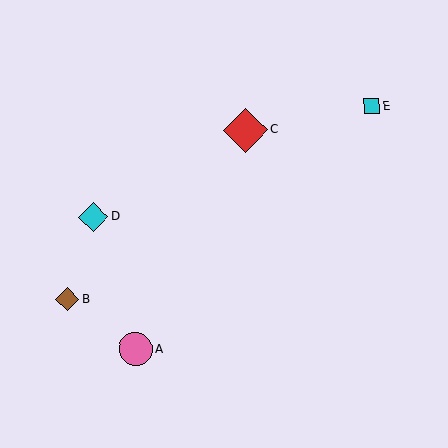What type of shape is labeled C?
Shape C is a red diamond.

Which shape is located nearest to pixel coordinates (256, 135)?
The red diamond (labeled C) at (245, 130) is nearest to that location.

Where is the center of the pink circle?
The center of the pink circle is at (135, 349).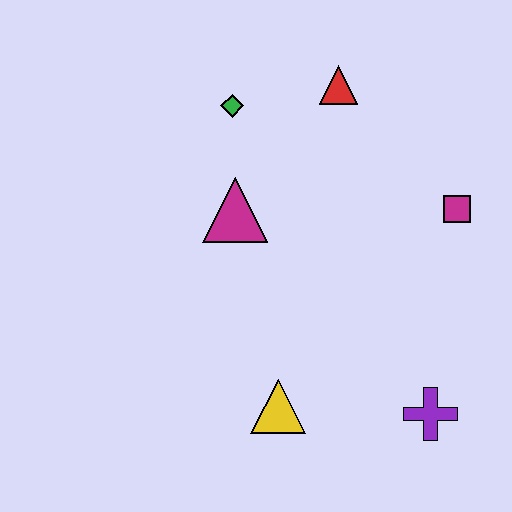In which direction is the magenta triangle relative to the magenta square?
The magenta triangle is to the left of the magenta square.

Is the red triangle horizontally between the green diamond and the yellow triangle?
No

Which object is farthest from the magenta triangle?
The purple cross is farthest from the magenta triangle.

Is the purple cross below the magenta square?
Yes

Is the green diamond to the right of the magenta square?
No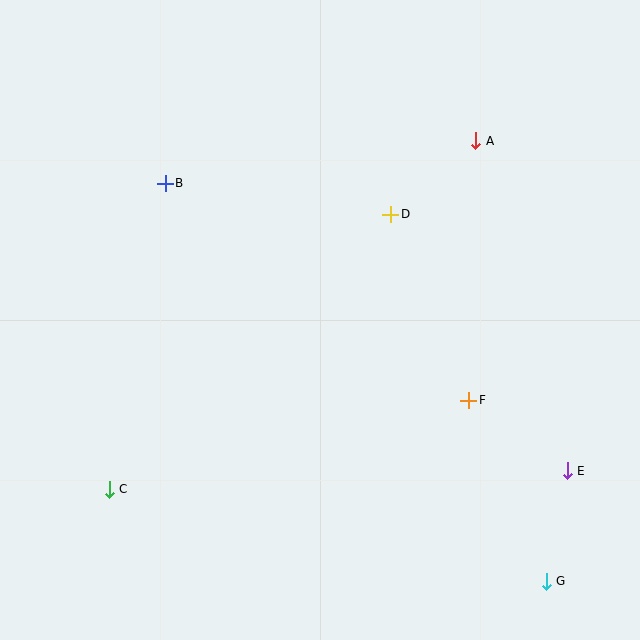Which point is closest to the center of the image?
Point D at (391, 214) is closest to the center.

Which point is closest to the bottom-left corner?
Point C is closest to the bottom-left corner.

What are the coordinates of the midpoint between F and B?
The midpoint between F and B is at (317, 292).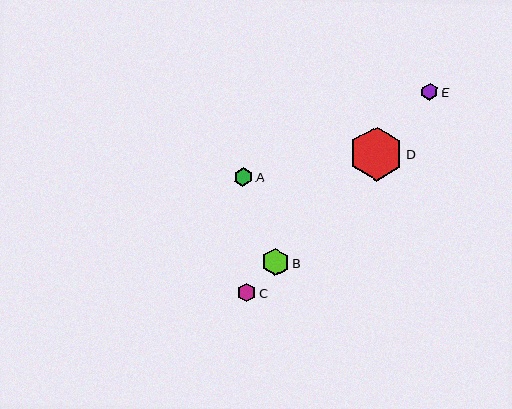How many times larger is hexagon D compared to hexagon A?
Hexagon D is approximately 2.8 times the size of hexagon A.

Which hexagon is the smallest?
Hexagon E is the smallest with a size of approximately 17 pixels.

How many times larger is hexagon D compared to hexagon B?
Hexagon D is approximately 2.0 times the size of hexagon B.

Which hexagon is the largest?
Hexagon D is the largest with a size of approximately 54 pixels.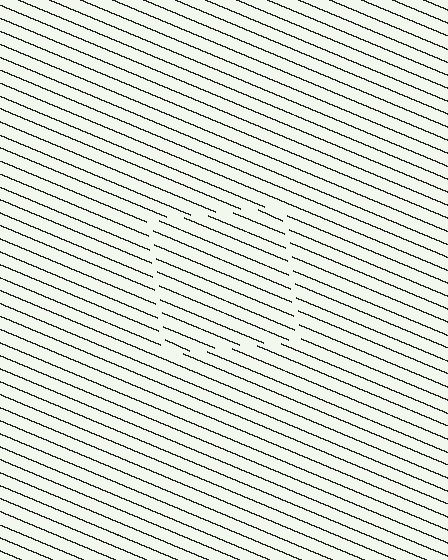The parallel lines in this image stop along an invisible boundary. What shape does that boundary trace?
An illusory square. The interior of the shape contains the same grating, shifted by half a period — the contour is defined by the phase discontinuity where line-ends from the inner and outer gratings abut.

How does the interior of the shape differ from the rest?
The interior of the shape contains the same grating, shifted by half a period — the contour is defined by the phase discontinuity where line-ends from the inner and outer gratings abut.